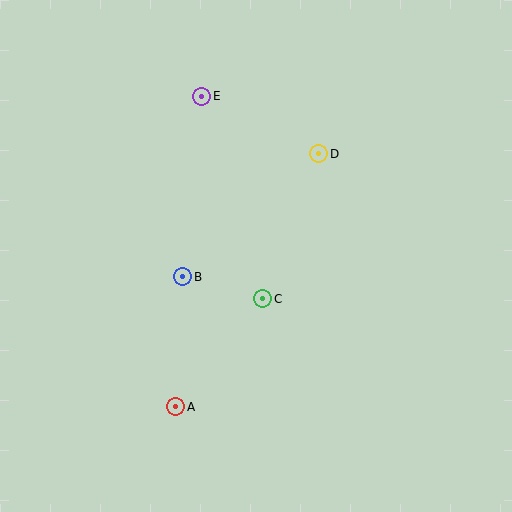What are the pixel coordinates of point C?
Point C is at (262, 299).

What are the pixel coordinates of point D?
Point D is at (319, 154).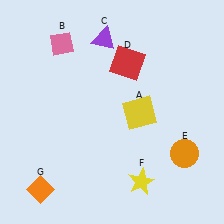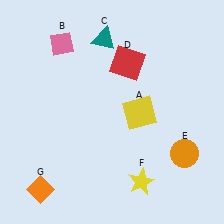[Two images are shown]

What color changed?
The triangle (C) changed from purple in Image 1 to teal in Image 2.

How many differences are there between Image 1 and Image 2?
There is 1 difference between the two images.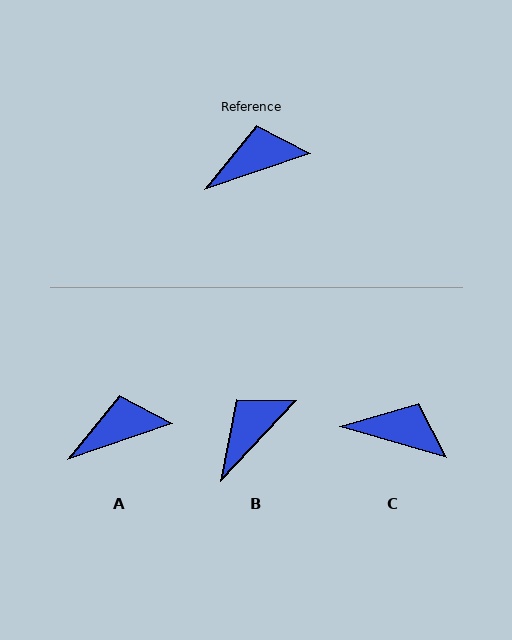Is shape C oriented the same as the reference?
No, it is off by about 35 degrees.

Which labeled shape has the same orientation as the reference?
A.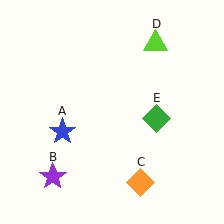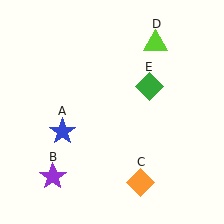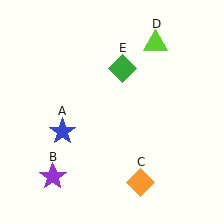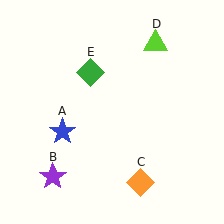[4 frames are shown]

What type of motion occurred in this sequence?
The green diamond (object E) rotated counterclockwise around the center of the scene.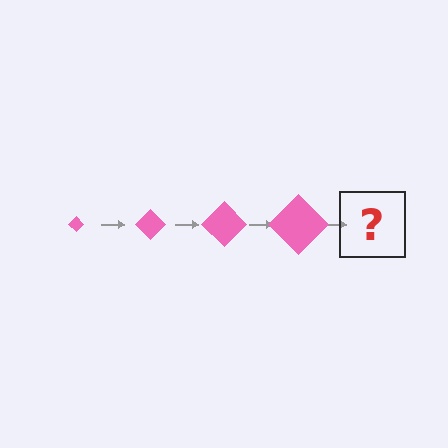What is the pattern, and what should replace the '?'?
The pattern is that the diamond gets progressively larger each step. The '?' should be a pink diamond, larger than the previous one.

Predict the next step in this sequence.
The next step is a pink diamond, larger than the previous one.